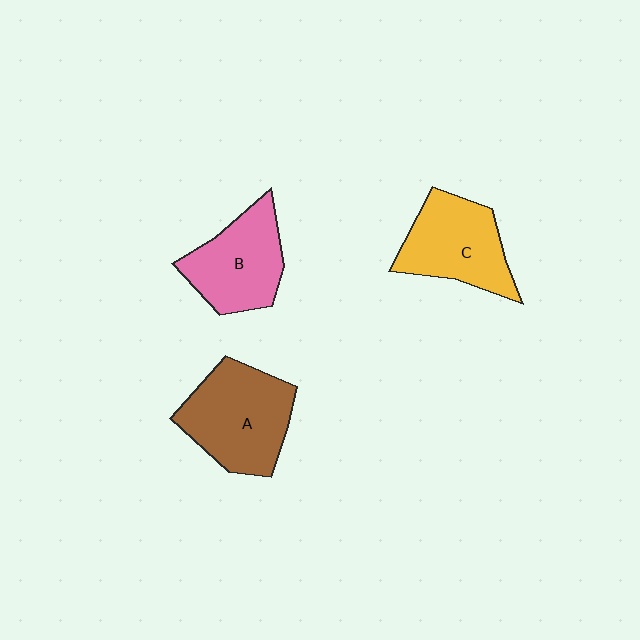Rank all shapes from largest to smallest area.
From largest to smallest: A (brown), C (yellow), B (pink).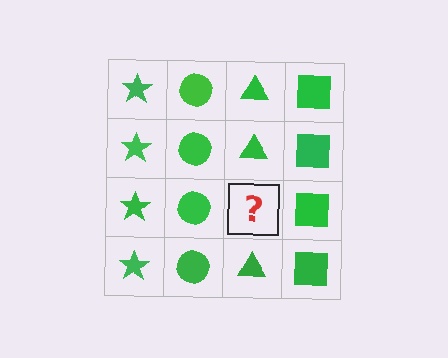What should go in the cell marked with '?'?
The missing cell should contain a green triangle.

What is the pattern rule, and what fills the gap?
The rule is that each column has a consistent shape. The gap should be filled with a green triangle.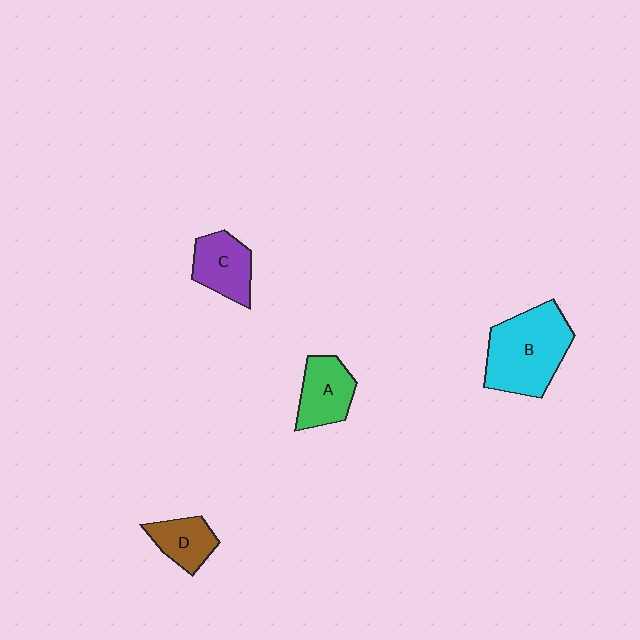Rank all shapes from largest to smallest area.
From largest to smallest: B (cyan), A (green), C (purple), D (brown).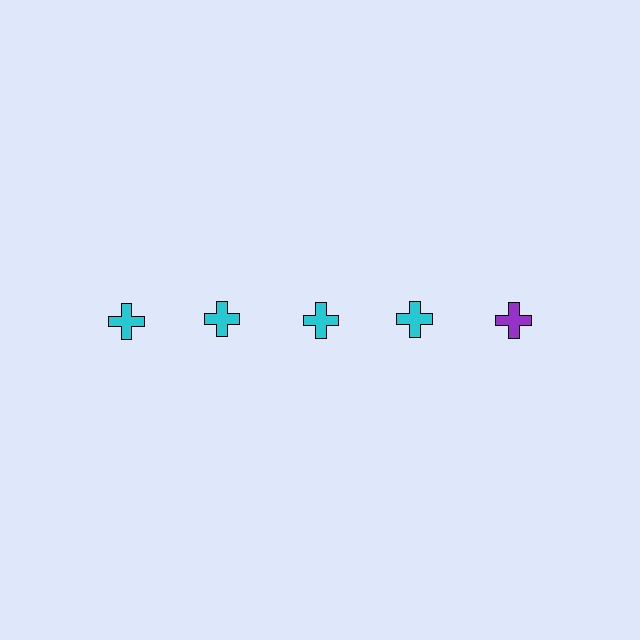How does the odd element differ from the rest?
It has a different color: purple instead of cyan.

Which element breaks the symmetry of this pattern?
The purple cross in the top row, rightmost column breaks the symmetry. All other shapes are cyan crosses.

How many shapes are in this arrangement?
There are 5 shapes arranged in a grid pattern.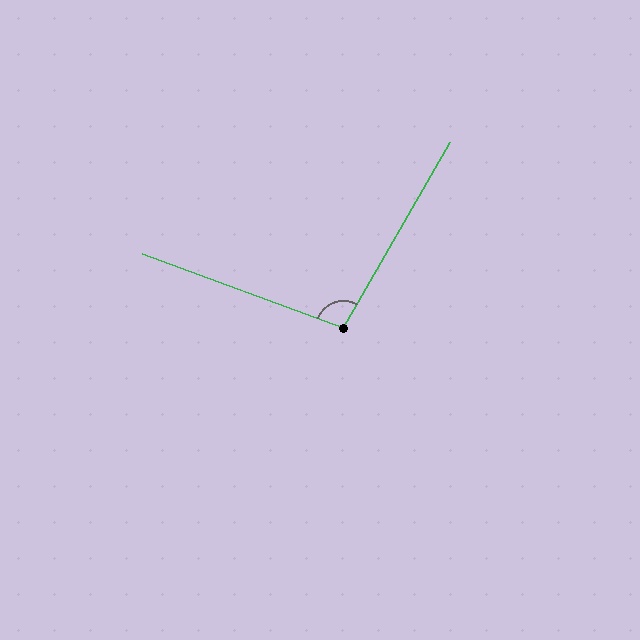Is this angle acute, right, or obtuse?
It is obtuse.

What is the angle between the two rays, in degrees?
Approximately 100 degrees.